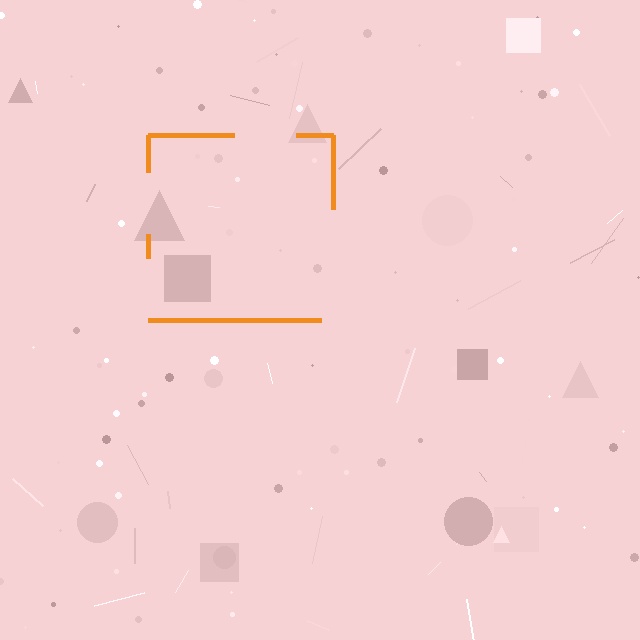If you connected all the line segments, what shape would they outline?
They would outline a square.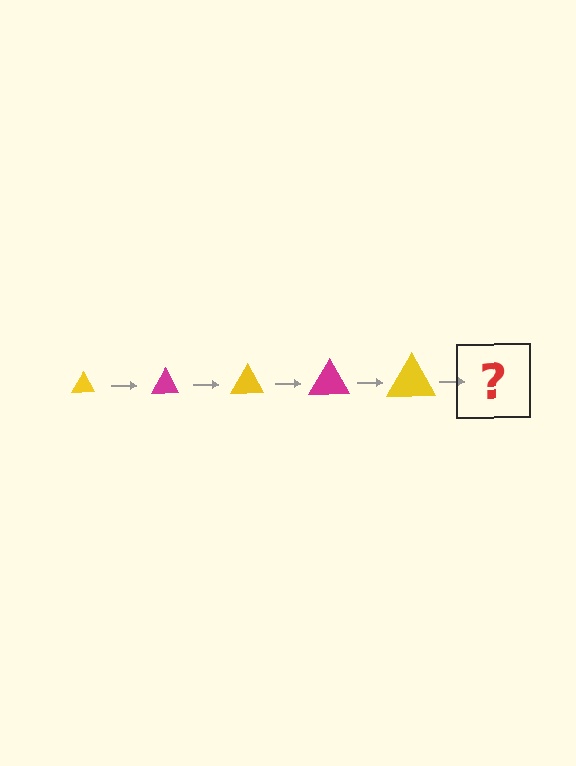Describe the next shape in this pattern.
It should be a magenta triangle, larger than the previous one.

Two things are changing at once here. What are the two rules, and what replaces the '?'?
The two rules are that the triangle grows larger each step and the color cycles through yellow and magenta. The '?' should be a magenta triangle, larger than the previous one.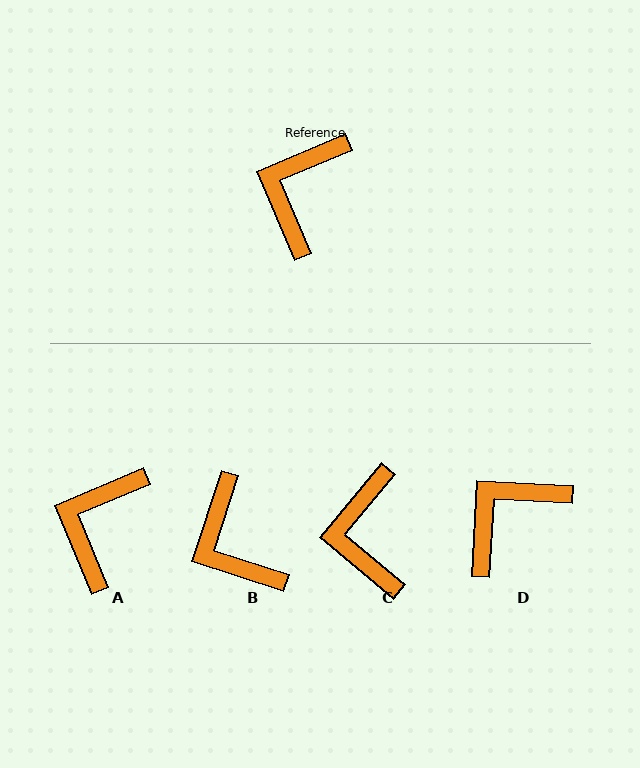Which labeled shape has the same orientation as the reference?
A.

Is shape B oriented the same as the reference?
No, it is off by about 49 degrees.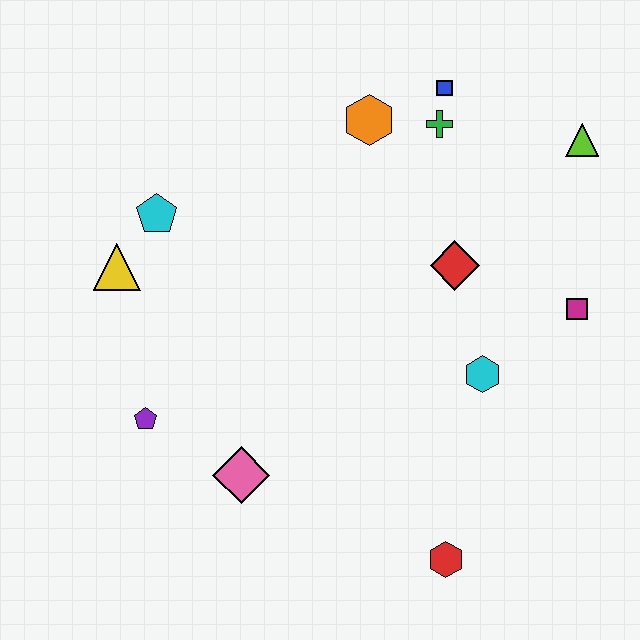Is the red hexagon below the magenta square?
Yes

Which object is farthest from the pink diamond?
The lime triangle is farthest from the pink diamond.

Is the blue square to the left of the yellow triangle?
No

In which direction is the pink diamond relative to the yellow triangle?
The pink diamond is below the yellow triangle.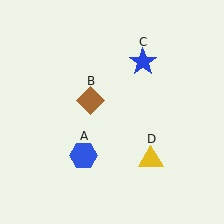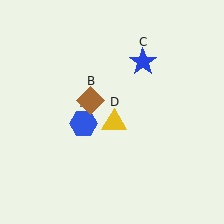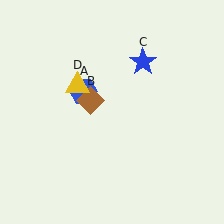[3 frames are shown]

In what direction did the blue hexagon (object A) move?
The blue hexagon (object A) moved up.